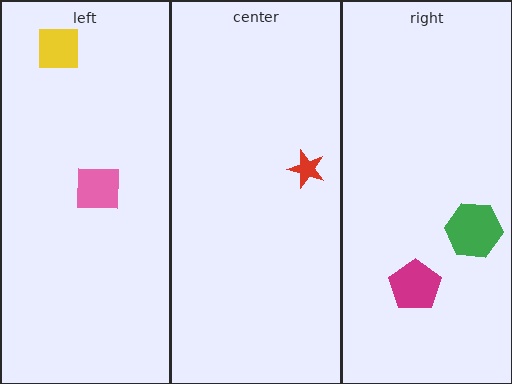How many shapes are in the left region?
2.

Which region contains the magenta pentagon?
The right region.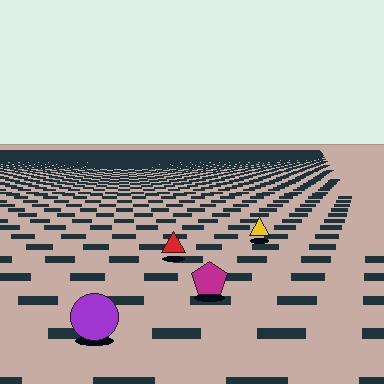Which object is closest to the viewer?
The purple circle is closest. The texture marks near it are larger and more spread out.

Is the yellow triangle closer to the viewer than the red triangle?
No. The red triangle is closer — you can tell from the texture gradient: the ground texture is coarser near it.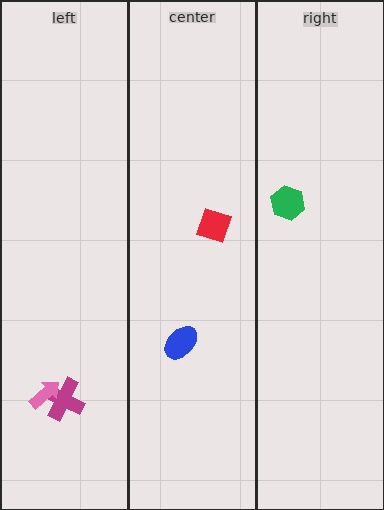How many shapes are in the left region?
2.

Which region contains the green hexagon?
The right region.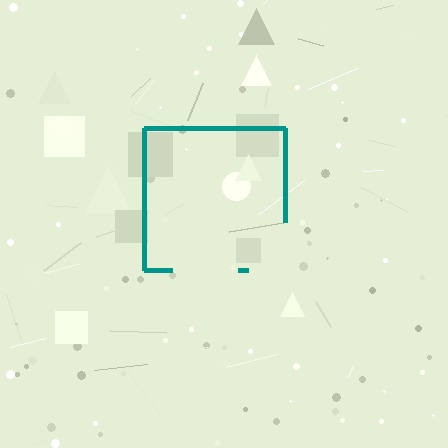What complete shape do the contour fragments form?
The contour fragments form a square.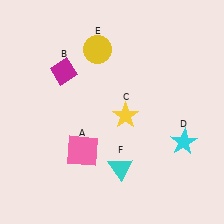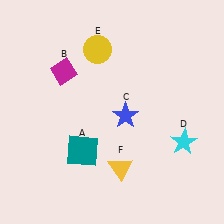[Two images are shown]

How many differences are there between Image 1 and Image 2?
There are 3 differences between the two images.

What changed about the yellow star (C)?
In Image 1, C is yellow. In Image 2, it changed to blue.